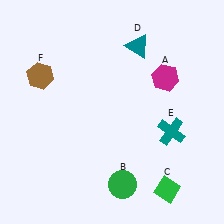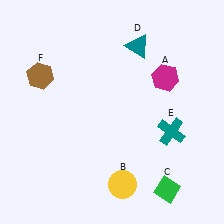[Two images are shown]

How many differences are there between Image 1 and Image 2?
There is 1 difference between the two images.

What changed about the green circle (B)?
In Image 1, B is green. In Image 2, it changed to yellow.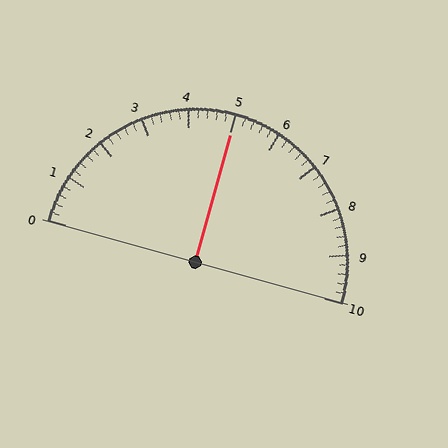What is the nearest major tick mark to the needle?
The nearest major tick mark is 5.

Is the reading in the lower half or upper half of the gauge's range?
The reading is in the upper half of the range (0 to 10).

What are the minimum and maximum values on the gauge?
The gauge ranges from 0 to 10.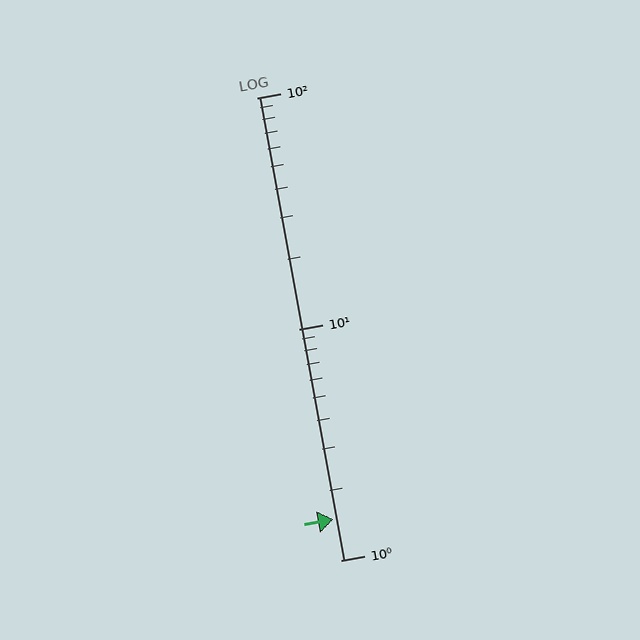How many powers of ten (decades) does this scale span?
The scale spans 2 decades, from 1 to 100.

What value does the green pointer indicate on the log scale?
The pointer indicates approximately 1.5.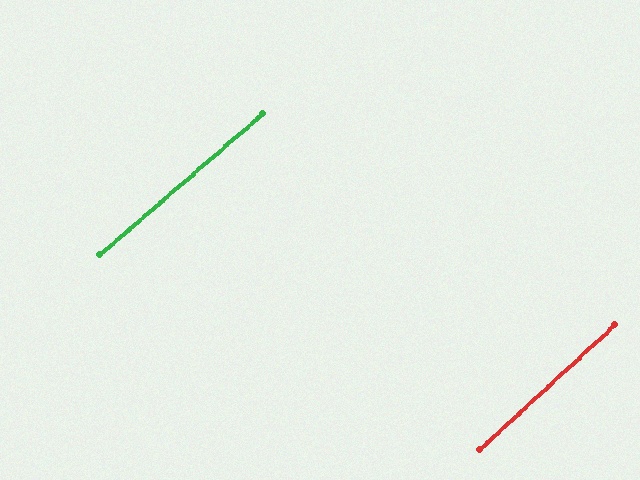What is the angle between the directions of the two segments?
Approximately 2 degrees.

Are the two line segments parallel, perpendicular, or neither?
Parallel — their directions differ by only 1.6°.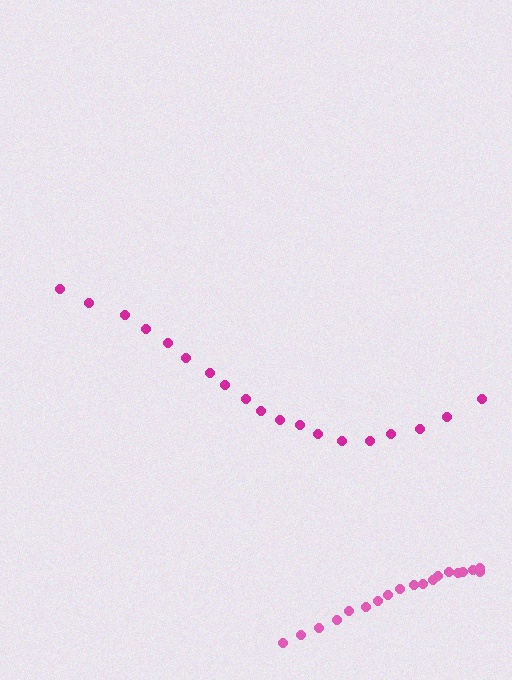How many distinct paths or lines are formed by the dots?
There are 2 distinct paths.